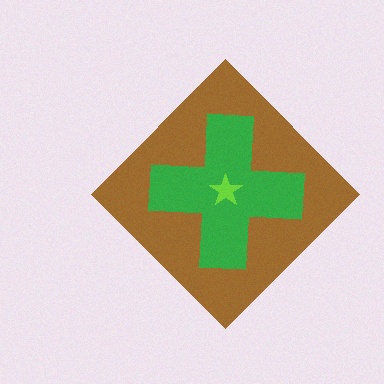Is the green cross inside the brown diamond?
Yes.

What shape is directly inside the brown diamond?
The green cross.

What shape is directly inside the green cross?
The lime star.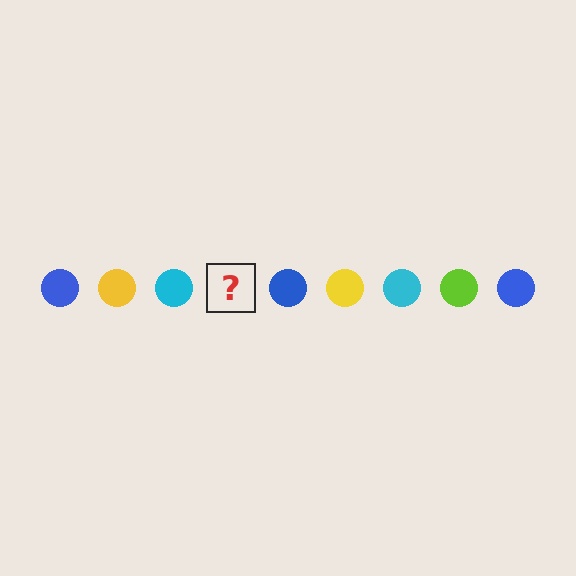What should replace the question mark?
The question mark should be replaced with a lime circle.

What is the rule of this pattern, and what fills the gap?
The rule is that the pattern cycles through blue, yellow, cyan, lime circles. The gap should be filled with a lime circle.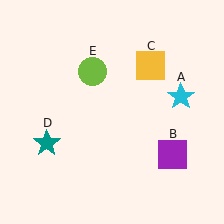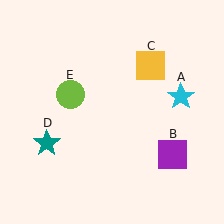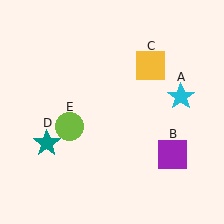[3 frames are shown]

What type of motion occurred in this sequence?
The lime circle (object E) rotated counterclockwise around the center of the scene.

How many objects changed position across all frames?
1 object changed position: lime circle (object E).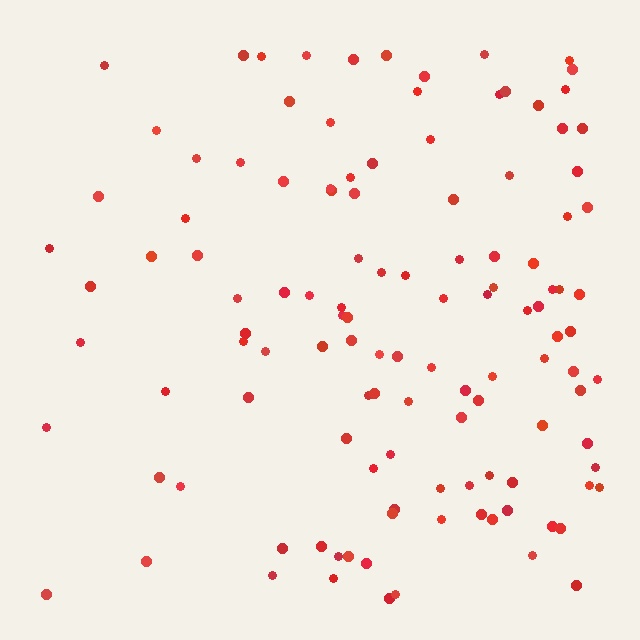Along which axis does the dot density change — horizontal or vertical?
Horizontal.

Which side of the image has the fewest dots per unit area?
The left.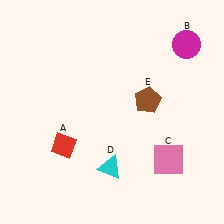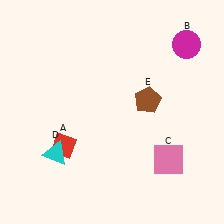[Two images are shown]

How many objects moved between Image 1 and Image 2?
1 object moved between the two images.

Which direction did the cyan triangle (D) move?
The cyan triangle (D) moved left.